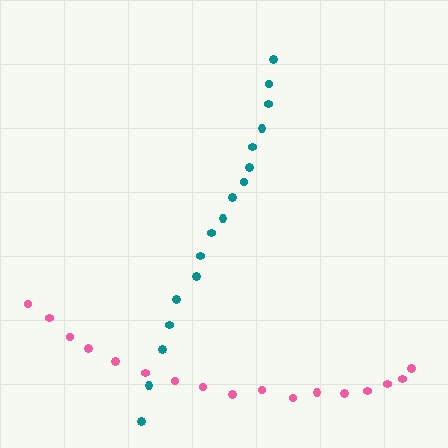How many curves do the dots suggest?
There are 2 distinct paths.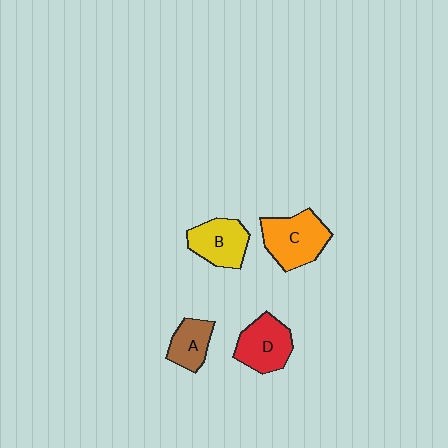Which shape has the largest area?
Shape C (orange).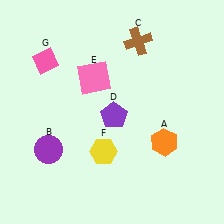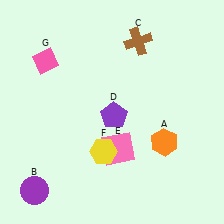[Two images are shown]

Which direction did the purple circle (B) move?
The purple circle (B) moved down.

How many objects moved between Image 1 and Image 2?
2 objects moved between the two images.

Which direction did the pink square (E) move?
The pink square (E) moved down.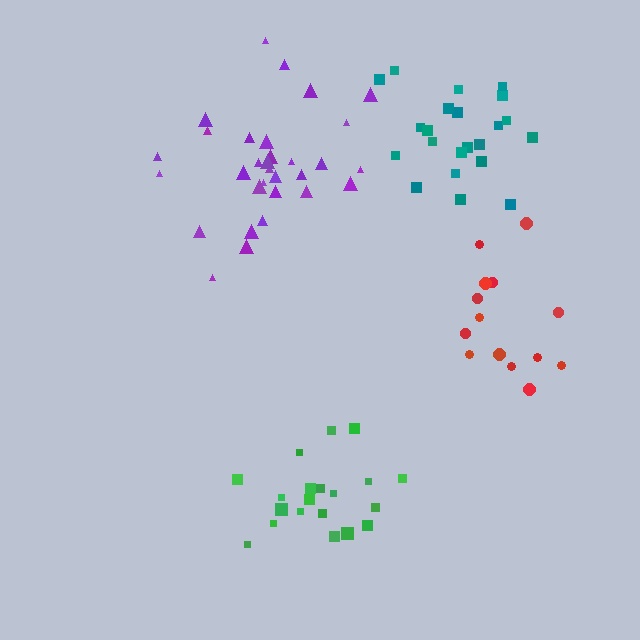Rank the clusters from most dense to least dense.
teal, purple, green, red.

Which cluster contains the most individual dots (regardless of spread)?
Purple (31).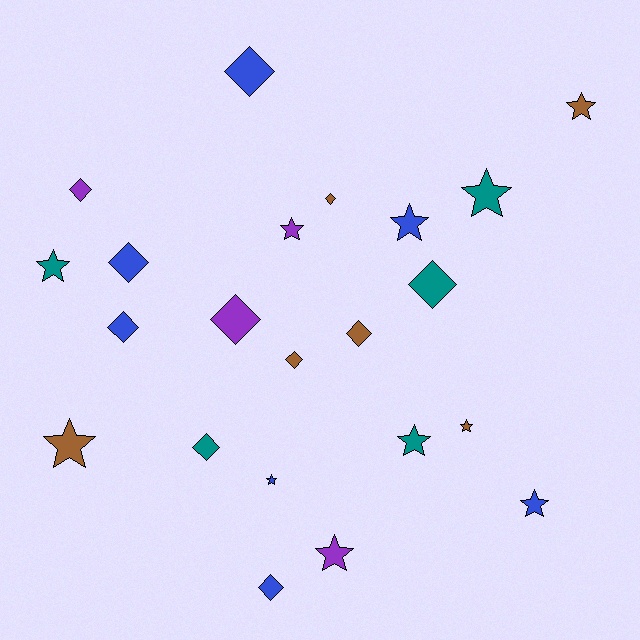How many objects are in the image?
There are 22 objects.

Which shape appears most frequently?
Diamond, with 11 objects.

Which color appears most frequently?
Blue, with 7 objects.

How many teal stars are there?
There are 3 teal stars.